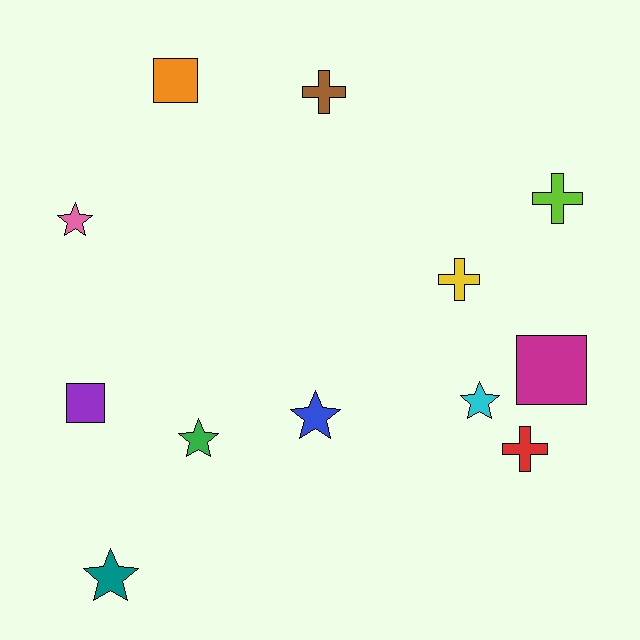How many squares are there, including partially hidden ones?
There are 3 squares.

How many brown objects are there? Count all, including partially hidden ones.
There is 1 brown object.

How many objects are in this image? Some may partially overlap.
There are 12 objects.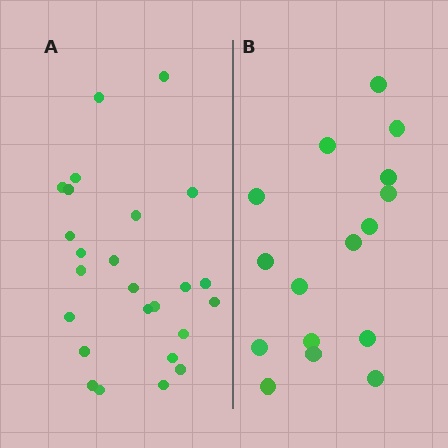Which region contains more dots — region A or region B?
Region A (the left region) has more dots.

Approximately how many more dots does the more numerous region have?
Region A has roughly 8 or so more dots than region B.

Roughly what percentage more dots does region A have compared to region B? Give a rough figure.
About 55% more.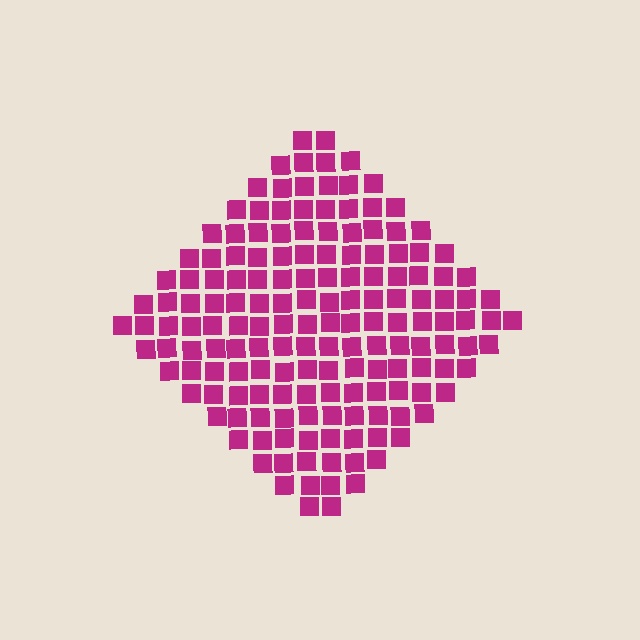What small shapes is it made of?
It is made of small squares.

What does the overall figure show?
The overall figure shows a diamond.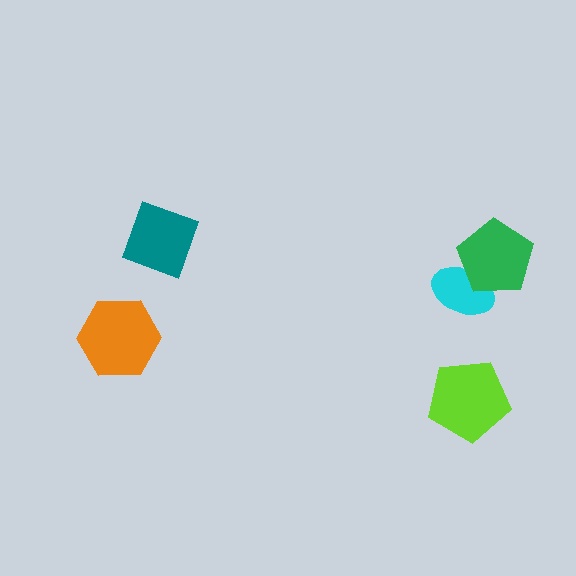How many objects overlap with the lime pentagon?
0 objects overlap with the lime pentagon.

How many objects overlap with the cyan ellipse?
1 object overlaps with the cyan ellipse.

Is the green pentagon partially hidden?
No, no other shape covers it.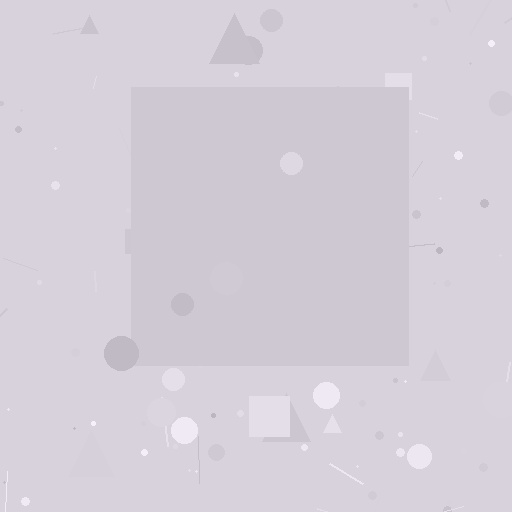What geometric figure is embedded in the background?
A square is embedded in the background.